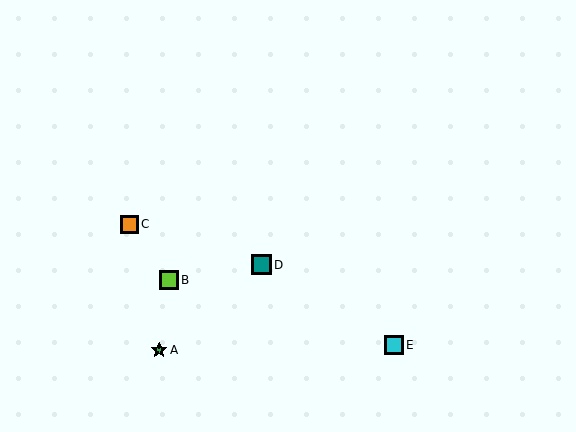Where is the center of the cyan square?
The center of the cyan square is at (394, 345).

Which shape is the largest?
The teal square (labeled D) is the largest.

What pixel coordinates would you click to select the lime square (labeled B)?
Click at (169, 280) to select the lime square B.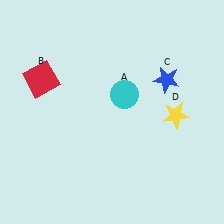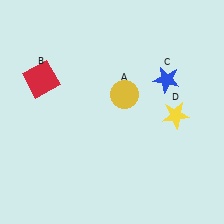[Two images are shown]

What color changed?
The circle (A) changed from cyan in Image 1 to yellow in Image 2.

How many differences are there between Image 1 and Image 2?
There is 1 difference between the two images.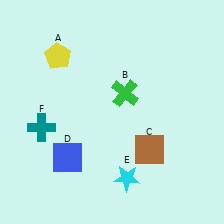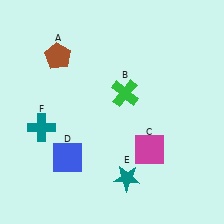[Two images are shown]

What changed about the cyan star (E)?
In Image 1, E is cyan. In Image 2, it changed to teal.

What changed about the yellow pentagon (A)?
In Image 1, A is yellow. In Image 2, it changed to brown.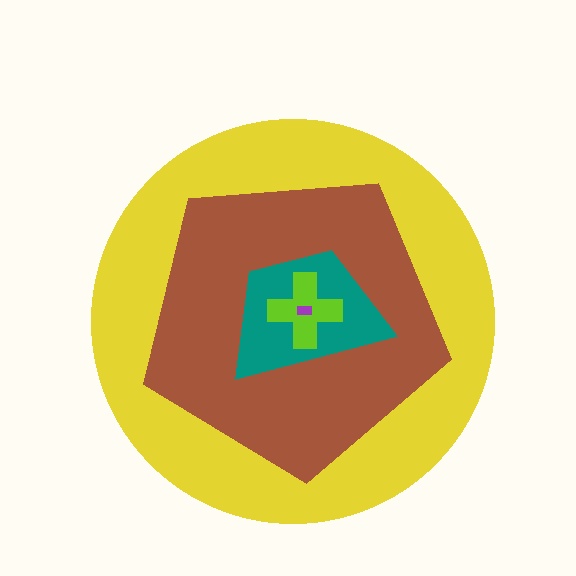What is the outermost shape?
The yellow circle.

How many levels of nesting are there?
5.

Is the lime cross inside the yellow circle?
Yes.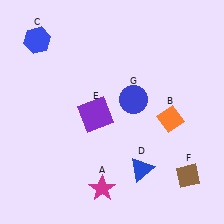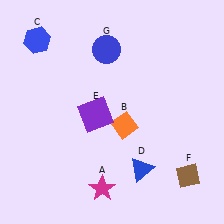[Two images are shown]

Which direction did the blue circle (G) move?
The blue circle (G) moved up.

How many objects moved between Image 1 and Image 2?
2 objects moved between the two images.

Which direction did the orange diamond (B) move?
The orange diamond (B) moved left.